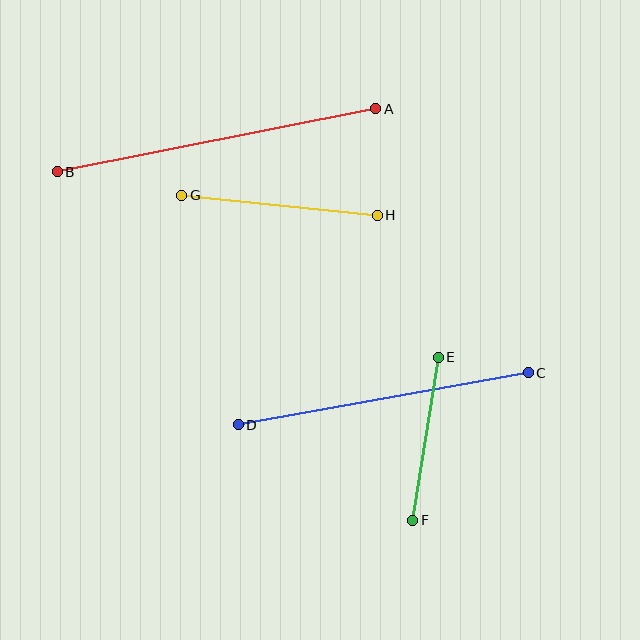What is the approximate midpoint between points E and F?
The midpoint is at approximately (426, 439) pixels.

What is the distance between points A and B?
The distance is approximately 325 pixels.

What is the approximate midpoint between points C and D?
The midpoint is at approximately (383, 399) pixels.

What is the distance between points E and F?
The distance is approximately 165 pixels.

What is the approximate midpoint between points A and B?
The midpoint is at approximately (217, 140) pixels.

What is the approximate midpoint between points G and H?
The midpoint is at approximately (279, 205) pixels.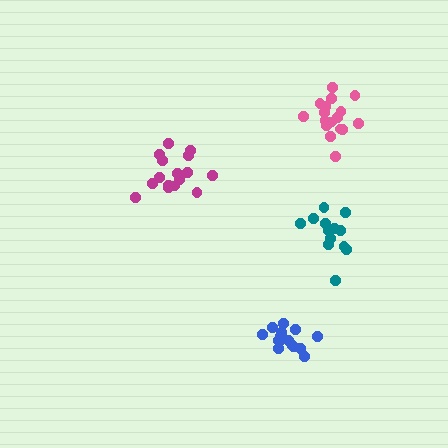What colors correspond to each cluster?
The clusters are colored: blue, pink, magenta, teal.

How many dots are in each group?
Group 1: 15 dots, Group 2: 17 dots, Group 3: 17 dots, Group 4: 13 dots (62 total).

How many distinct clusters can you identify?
There are 4 distinct clusters.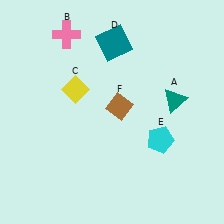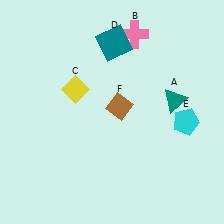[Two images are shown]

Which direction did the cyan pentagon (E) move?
The cyan pentagon (E) moved right.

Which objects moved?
The objects that moved are: the pink cross (B), the cyan pentagon (E).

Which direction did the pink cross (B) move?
The pink cross (B) moved right.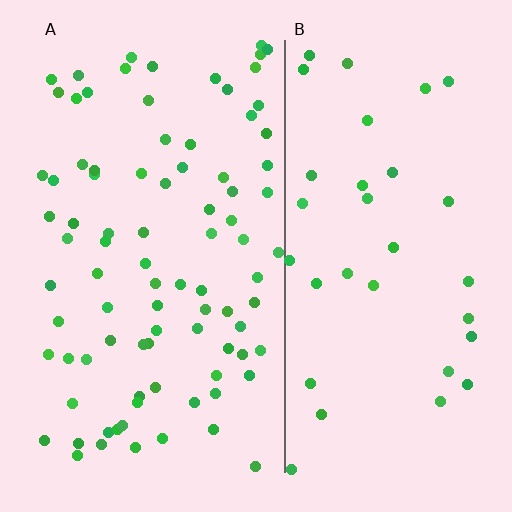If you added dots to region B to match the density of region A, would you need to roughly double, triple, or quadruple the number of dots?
Approximately triple.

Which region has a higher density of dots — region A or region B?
A (the left).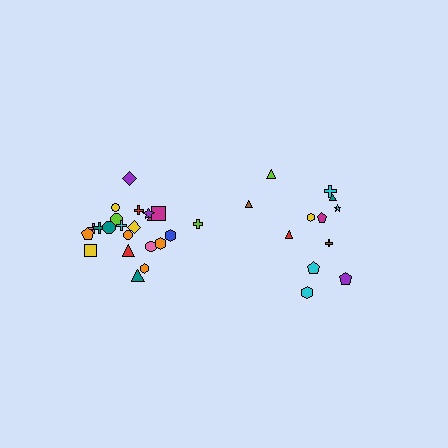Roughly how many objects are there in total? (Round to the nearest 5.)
Roughly 35 objects in total.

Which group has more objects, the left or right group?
The left group.